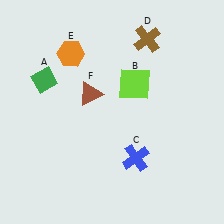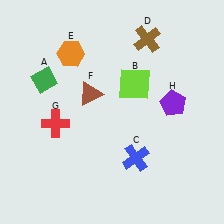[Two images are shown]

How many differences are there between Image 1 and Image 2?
There are 2 differences between the two images.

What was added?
A red cross (G), a purple pentagon (H) were added in Image 2.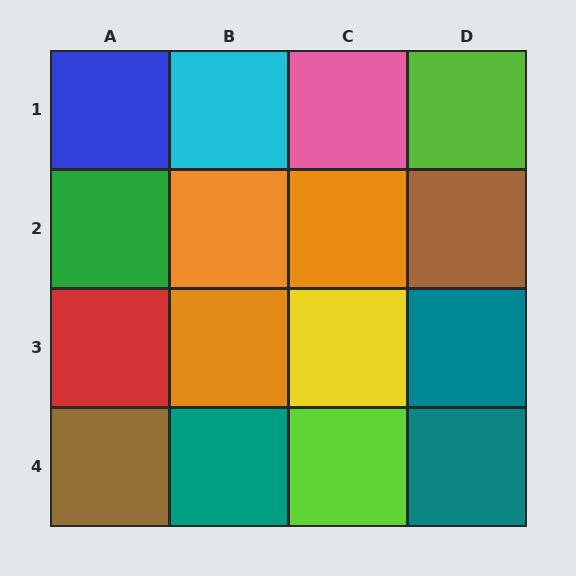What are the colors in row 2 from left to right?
Green, orange, orange, brown.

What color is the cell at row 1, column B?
Cyan.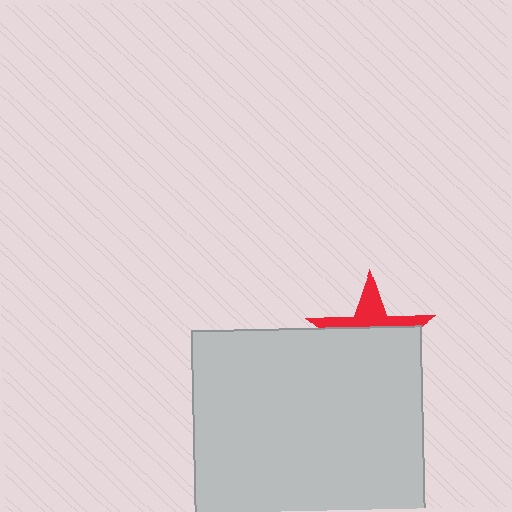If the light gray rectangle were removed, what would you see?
You would see the complete red star.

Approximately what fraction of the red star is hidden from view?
Roughly 65% of the red star is hidden behind the light gray rectangle.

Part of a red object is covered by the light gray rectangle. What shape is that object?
It is a star.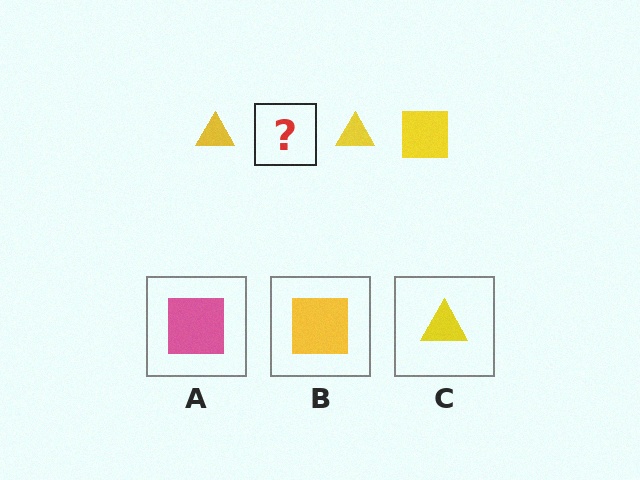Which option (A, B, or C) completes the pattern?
B.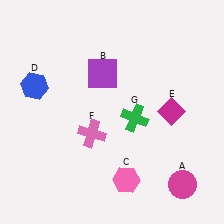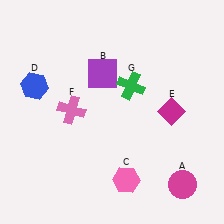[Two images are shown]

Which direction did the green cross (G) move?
The green cross (G) moved up.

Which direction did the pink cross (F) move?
The pink cross (F) moved up.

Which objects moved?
The objects that moved are: the pink cross (F), the green cross (G).